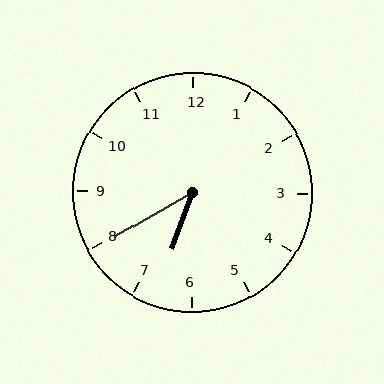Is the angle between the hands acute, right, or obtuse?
It is acute.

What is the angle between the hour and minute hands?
Approximately 40 degrees.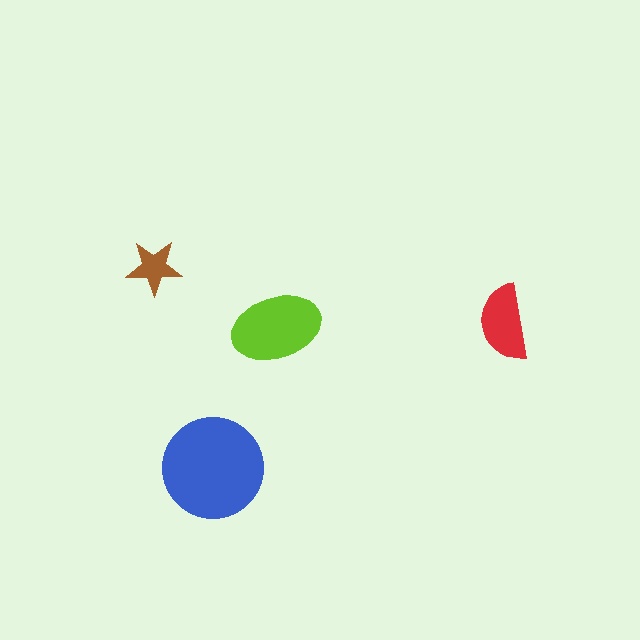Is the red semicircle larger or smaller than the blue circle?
Smaller.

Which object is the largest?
The blue circle.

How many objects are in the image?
There are 4 objects in the image.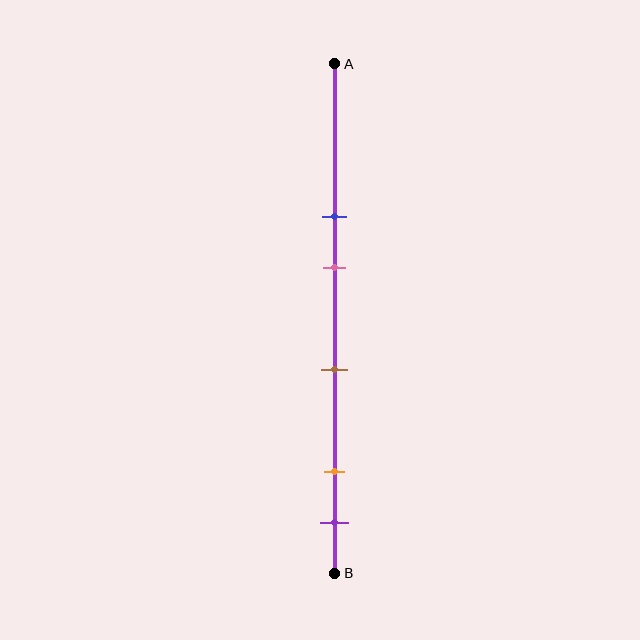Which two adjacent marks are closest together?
The orange and purple marks are the closest adjacent pair.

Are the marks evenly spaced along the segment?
No, the marks are not evenly spaced.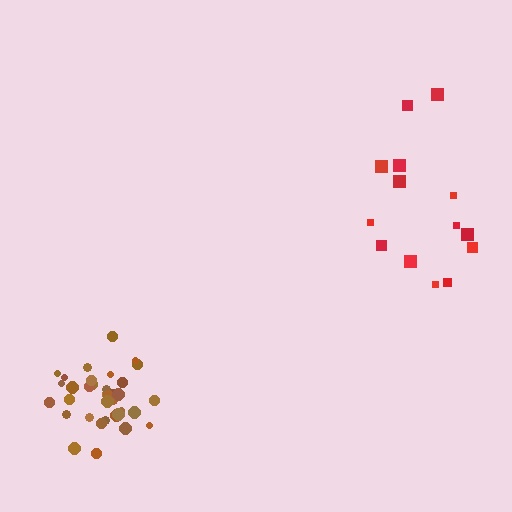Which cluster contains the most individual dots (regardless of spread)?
Brown (35).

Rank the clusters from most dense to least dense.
brown, red.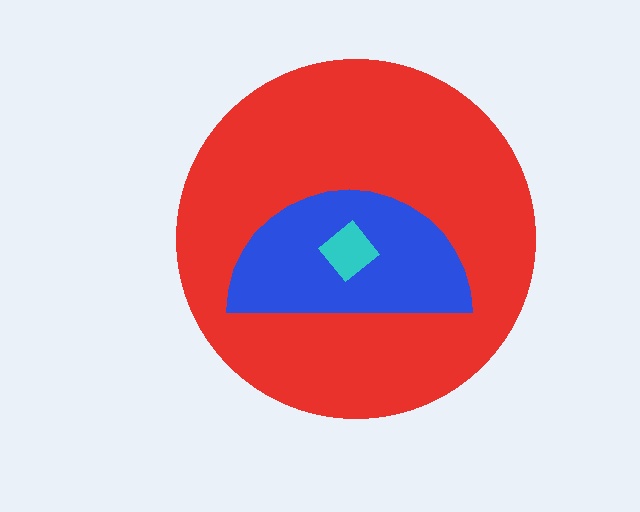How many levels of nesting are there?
3.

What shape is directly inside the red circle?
The blue semicircle.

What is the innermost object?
The cyan diamond.